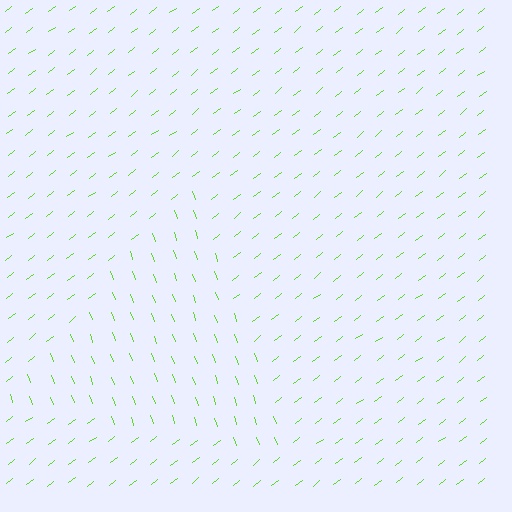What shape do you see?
I see a triangle.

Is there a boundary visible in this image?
Yes, there is a texture boundary formed by a change in line orientation.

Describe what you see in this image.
The image is filled with small lime line segments. A triangle region in the image has lines oriented differently from the surrounding lines, creating a visible texture boundary.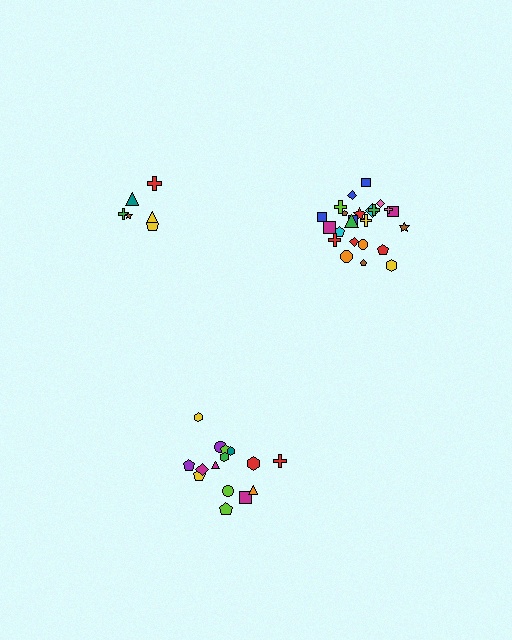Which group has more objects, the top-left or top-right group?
The top-right group.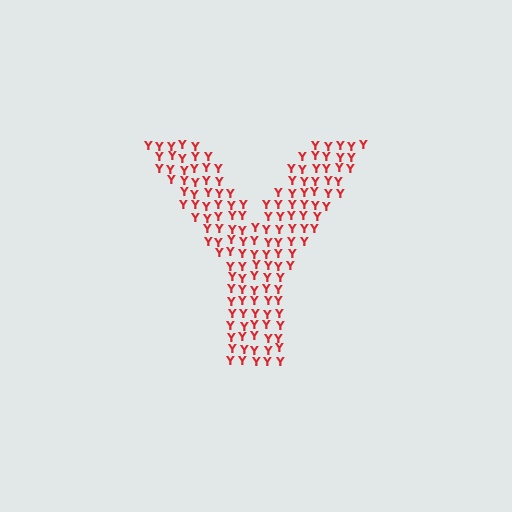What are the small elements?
The small elements are letter Y's.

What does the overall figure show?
The overall figure shows the letter Y.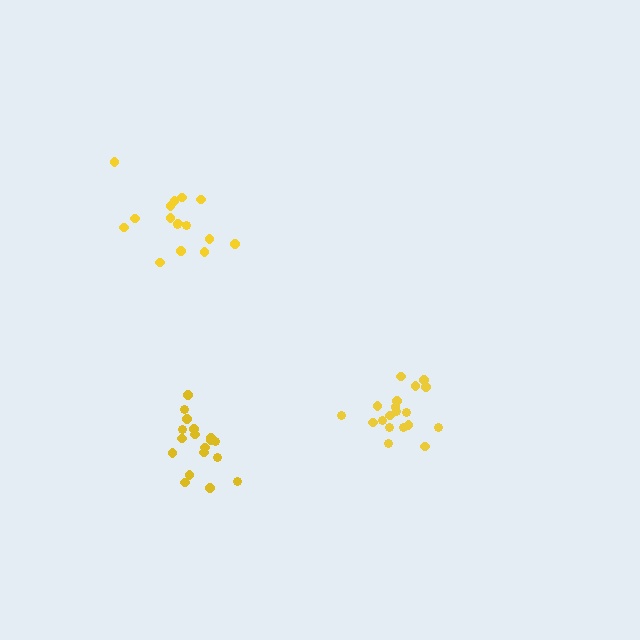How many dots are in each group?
Group 1: 19 dots, Group 2: 16 dots, Group 3: 18 dots (53 total).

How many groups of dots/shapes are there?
There are 3 groups.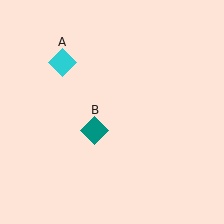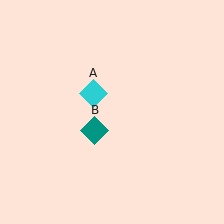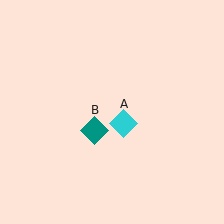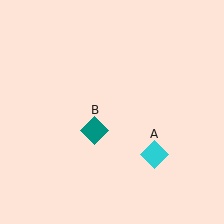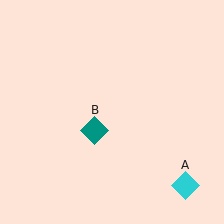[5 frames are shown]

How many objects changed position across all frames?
1 object changed position: cyan diamond (object A).